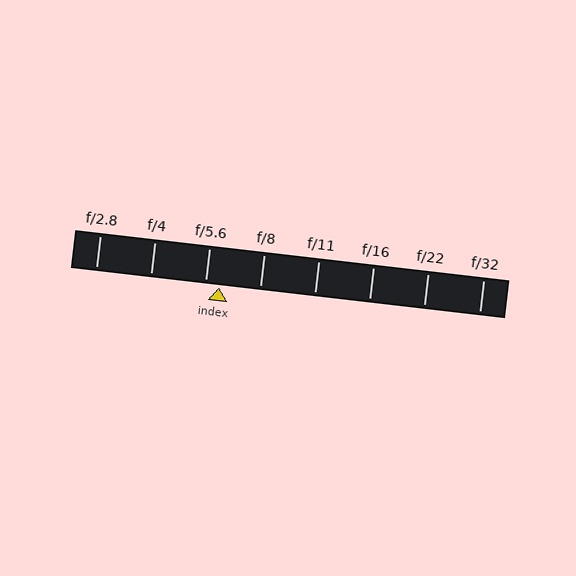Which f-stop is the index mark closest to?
The index mark is closest to f/5.6.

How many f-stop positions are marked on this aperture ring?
There are 8 f-stop positions marked.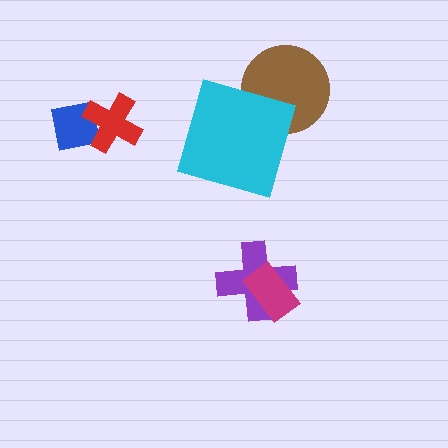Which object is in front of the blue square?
The red cross is in front of the blue square.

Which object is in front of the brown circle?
The cyan square is in front of the brown circle.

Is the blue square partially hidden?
Yes, it is partially covered by another shape.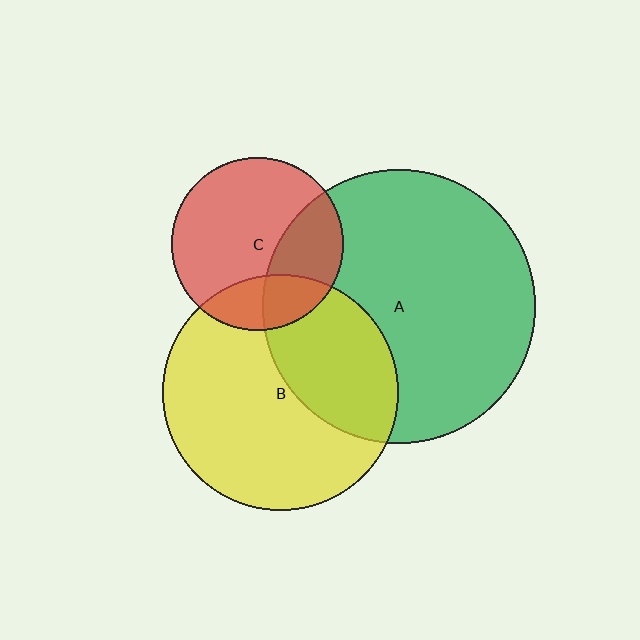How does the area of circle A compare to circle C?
Approximately 2.5 times.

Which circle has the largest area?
Circle A (green).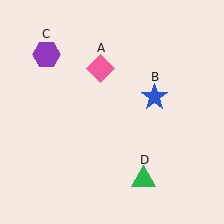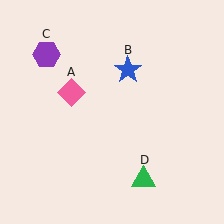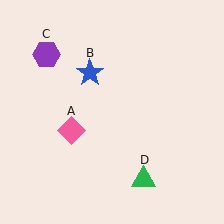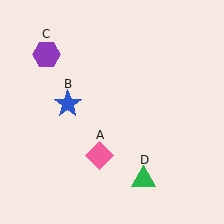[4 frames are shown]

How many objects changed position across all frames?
2 objects changed position: pink diamond (object A), blue star (object B).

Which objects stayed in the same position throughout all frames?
Purple hexagon (object C) and green triangle (object D) remained stationary.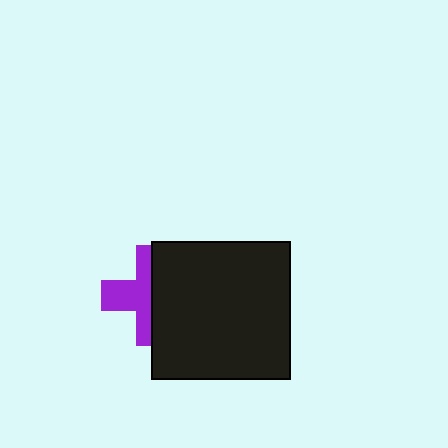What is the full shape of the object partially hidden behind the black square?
The partially hidden object is a purple cross.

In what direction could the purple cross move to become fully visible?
The purple cross could move left. That would shift it out from behind the black square entirely.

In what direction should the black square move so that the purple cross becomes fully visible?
The black square should move right. That is the shortest direction to clear the overlap and leave the purple cross fully visible.